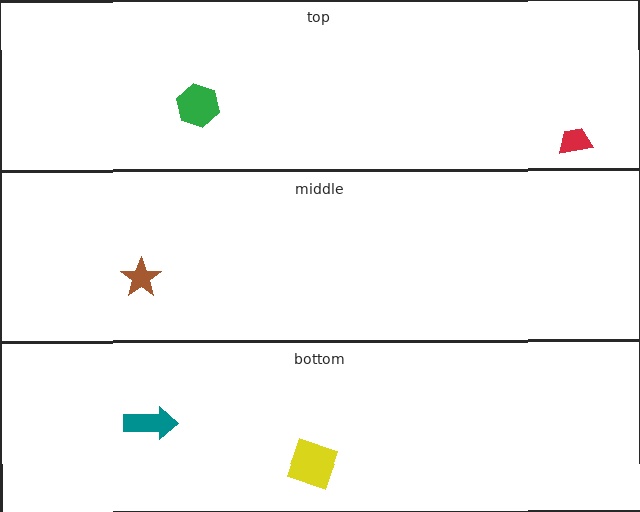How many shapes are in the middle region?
1.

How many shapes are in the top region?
2.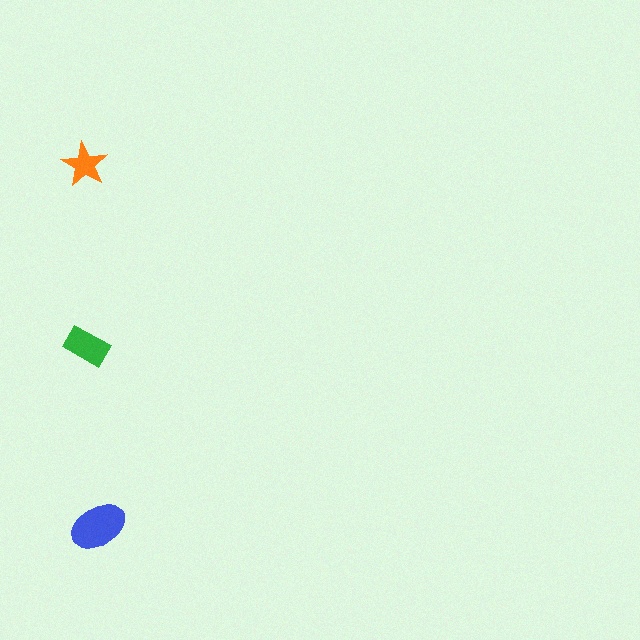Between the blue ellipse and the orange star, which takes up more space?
The blue ellipse.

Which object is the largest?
The blue ellipse.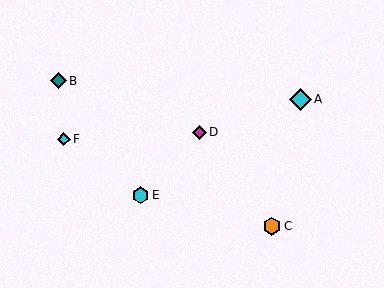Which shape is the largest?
The cyan diamond (labeled A) is the largest.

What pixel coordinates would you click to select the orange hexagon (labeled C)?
Click at (272, 226) to select the orange hexagon C.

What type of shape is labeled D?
Shape D is a magenta diamond.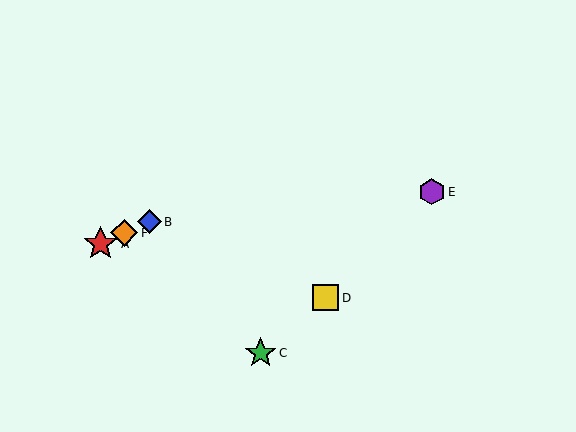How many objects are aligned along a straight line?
3 objects (A, B, F) are aligned along a straight line.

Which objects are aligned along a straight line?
Objects A, B, F are aligned along a straight line.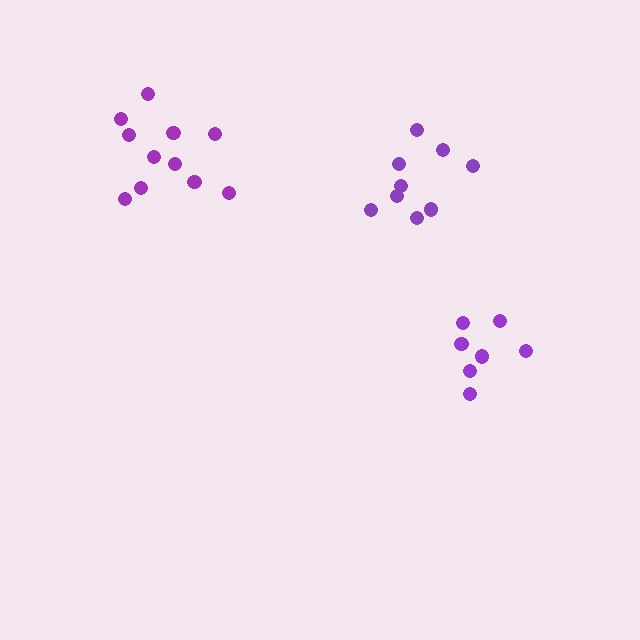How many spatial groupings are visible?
There are 3 spatial groupings.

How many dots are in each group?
Group 1: 11 dots, Group 2: 9 dots, Group 3: 7 dots (27 total).